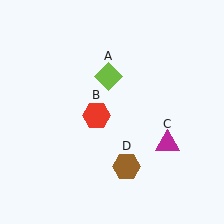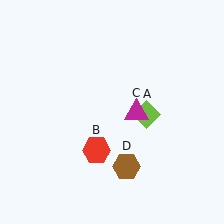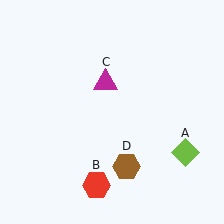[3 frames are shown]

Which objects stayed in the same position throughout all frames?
Brown hexagon (object D) remained stationary.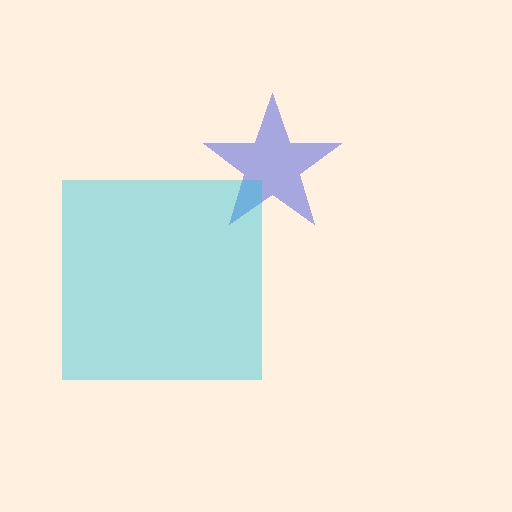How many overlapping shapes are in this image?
There are 2 overlapping shapes in the image.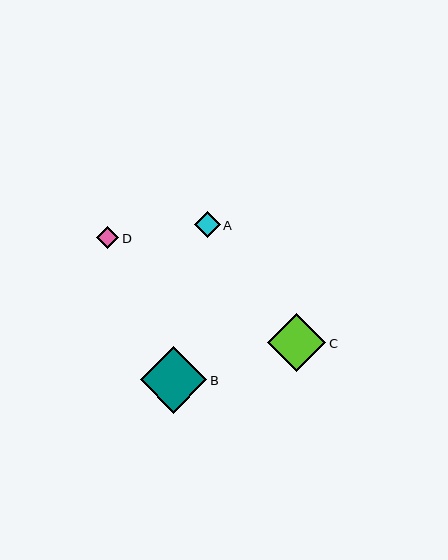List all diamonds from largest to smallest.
From largest to smallest: B, C, A, D.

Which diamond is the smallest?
Diamond D is the smallest with a size of approximately 22 pixels.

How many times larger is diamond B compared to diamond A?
Diamond B is approximately 2.6 times the size of diamond A.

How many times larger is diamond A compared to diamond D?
Diamond A is approximately 1.2 times the size of diamond D.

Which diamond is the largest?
Diamond B is the largest with a size of approximately 66 pixels.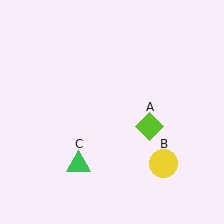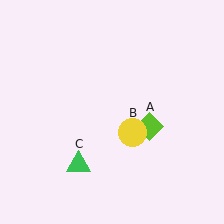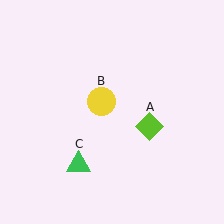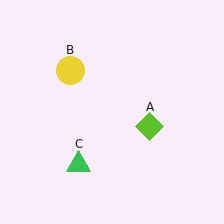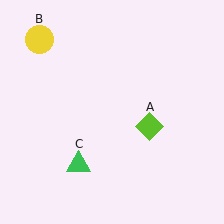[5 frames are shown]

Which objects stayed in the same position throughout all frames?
Lime diamond (object A) and green triangle (object C) remained stationary.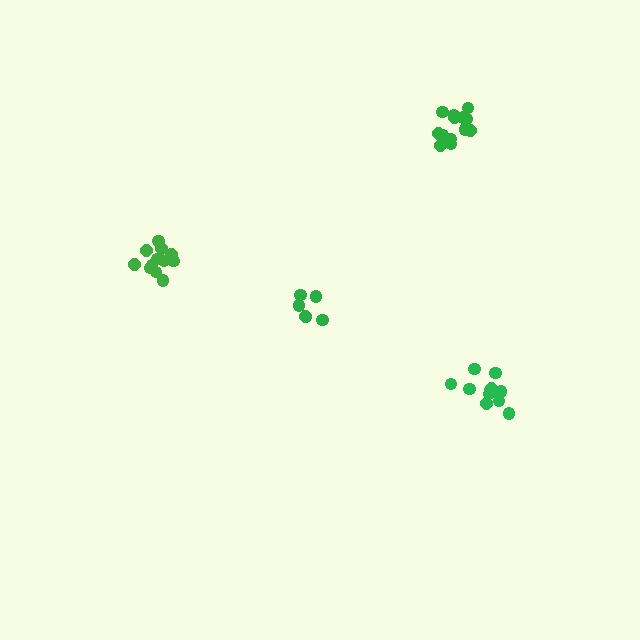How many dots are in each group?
Group 1: 13 dots, Group 2: 7 dots, Group 3: 12 dots, Group 4: 12 dots (44 total).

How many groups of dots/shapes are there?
There are 4 groups.